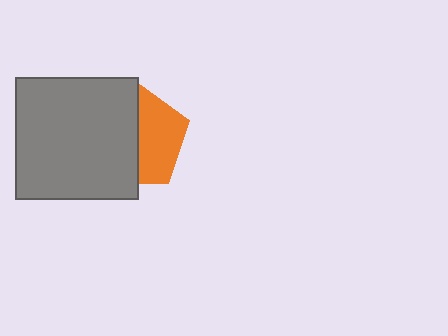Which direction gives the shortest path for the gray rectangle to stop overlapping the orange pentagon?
Moving left gives the shortest separation.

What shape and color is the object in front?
The object in front is a gray rectangle.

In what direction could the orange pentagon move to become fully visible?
The orange pentagon could move right. That would shift it out from behind the gray rectangle entirely.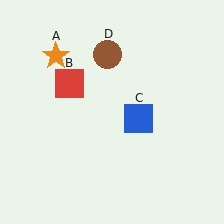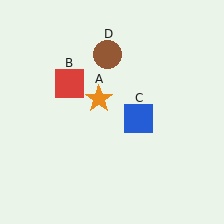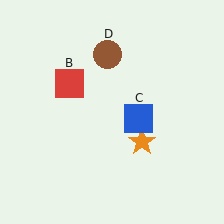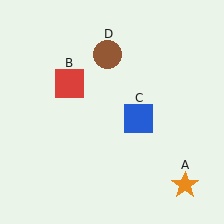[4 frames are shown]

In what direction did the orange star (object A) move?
The orange star (object A) moved down and to the right.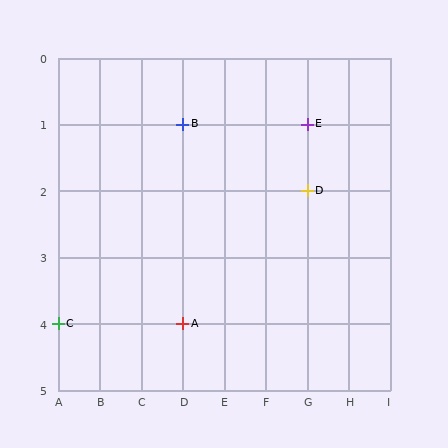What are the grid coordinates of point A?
Point A is at grid coordinates (D, 4).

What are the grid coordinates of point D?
Point D is at grid coordinates (G, 2).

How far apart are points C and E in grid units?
Points C and E are 6 columns and 3 rows apart (about 6.7 grid units diagonally).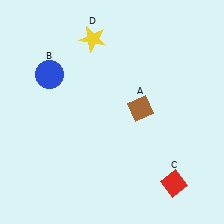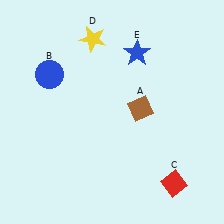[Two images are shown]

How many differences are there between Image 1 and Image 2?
There is 1 difference between the two images.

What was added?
A blue star (E) was added in Image 2.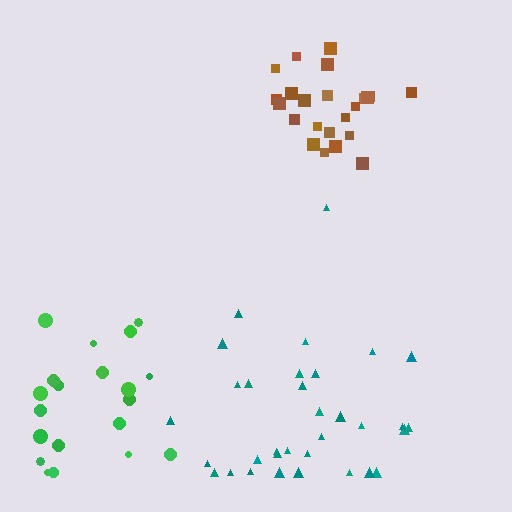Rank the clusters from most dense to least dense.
brown, teal, green.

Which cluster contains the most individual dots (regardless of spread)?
Teal (34).